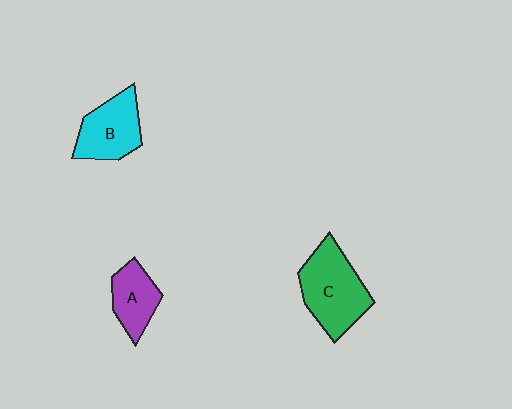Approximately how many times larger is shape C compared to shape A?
Approximately 1.7 times.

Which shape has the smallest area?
Shape A (purple).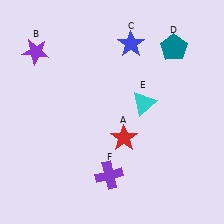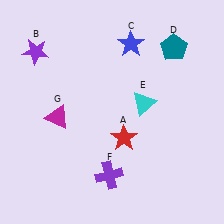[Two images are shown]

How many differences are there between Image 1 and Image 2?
There is 1 difference between the two images.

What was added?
A magenta triangle (G) was added in Image 2.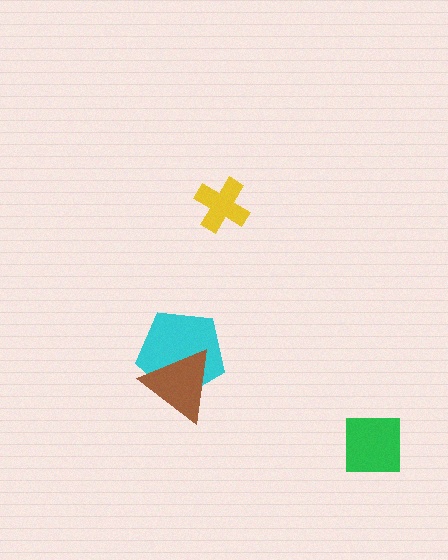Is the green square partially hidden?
No, no other shape covers it.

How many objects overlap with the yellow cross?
0 objects overlap with the yellow cross.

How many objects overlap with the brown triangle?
1 object overlaps with the brown triangle.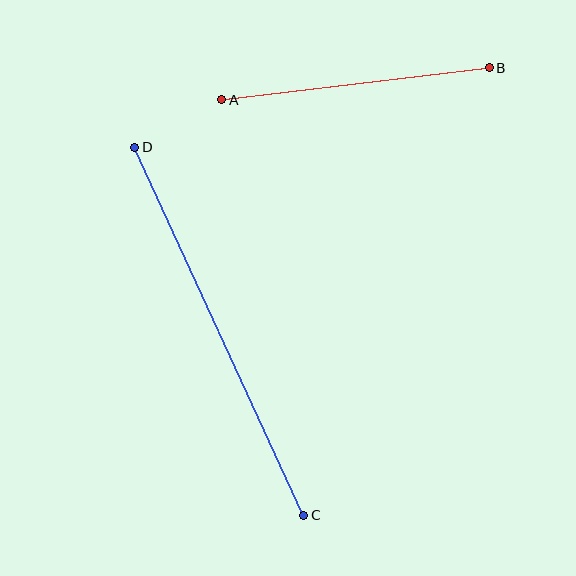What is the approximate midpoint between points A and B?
The midpoint is at approximately (355, 84) pixels.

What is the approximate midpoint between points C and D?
The midpoint is at approximately (219, 331) pixels.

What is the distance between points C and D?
The distance is approximately 405 pixels.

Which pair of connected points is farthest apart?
Points C and D are farthest apart.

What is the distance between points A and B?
The distance is approximately 270 pixels.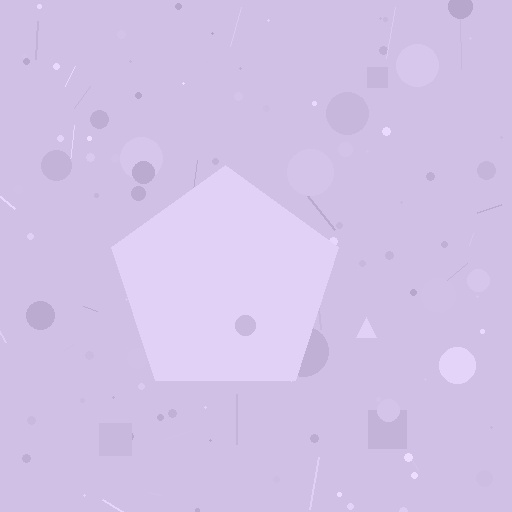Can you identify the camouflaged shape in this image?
The camouflaged shape is a pentagon.